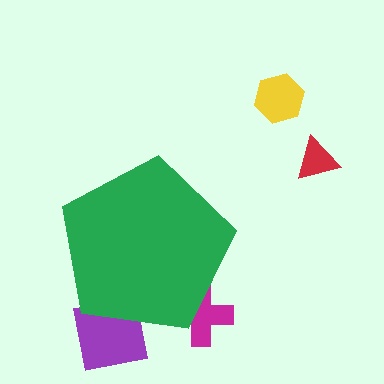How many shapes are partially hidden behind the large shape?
2 shapes are partially hidden.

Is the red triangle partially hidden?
No, the red triangle is fully visible.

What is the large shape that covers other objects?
A green pentagon.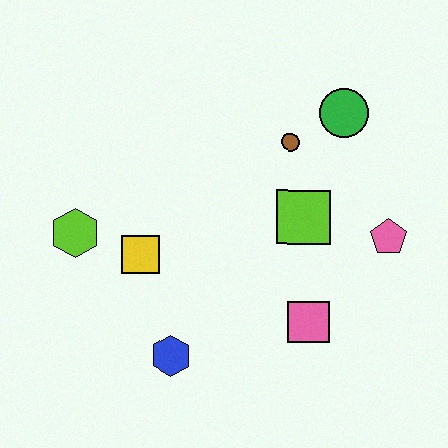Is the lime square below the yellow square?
No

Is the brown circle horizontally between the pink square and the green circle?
No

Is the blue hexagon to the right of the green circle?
No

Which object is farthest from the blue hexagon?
The green circle is farthest from the blue hexagon.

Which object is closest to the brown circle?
The green circle is closest to the brown circle.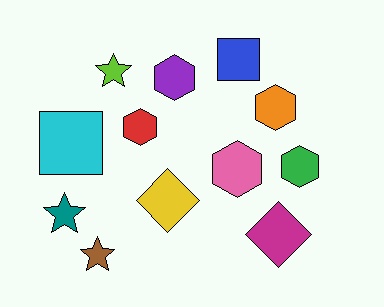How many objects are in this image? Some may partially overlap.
There are 12 objects.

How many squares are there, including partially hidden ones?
There are 2 squares.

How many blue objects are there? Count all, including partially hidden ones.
There is 1 blue object.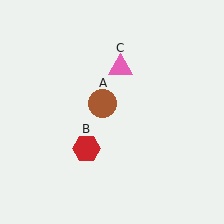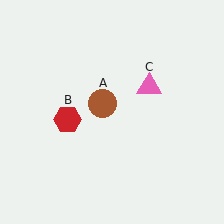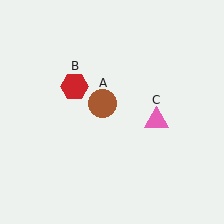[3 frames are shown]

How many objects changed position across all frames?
2 objects changed position: red hexagon (object B), pink triangle (object C).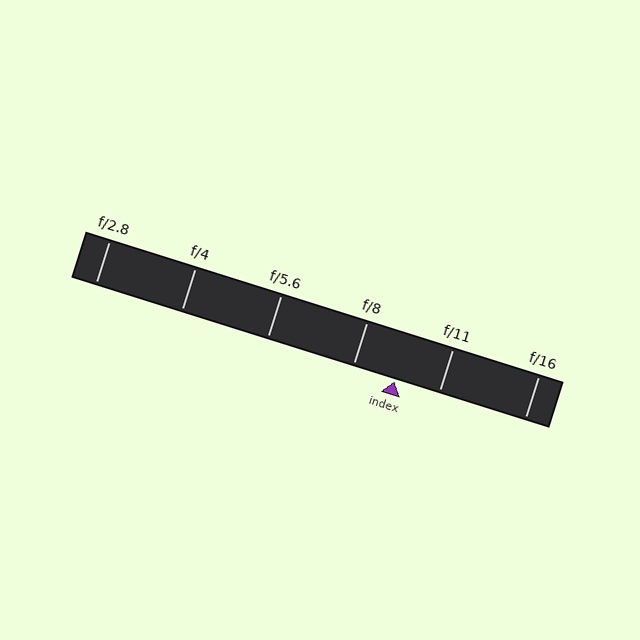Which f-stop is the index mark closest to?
The index mark is closest to f/8.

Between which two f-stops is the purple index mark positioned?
The index mark is between f/8 and f/11.